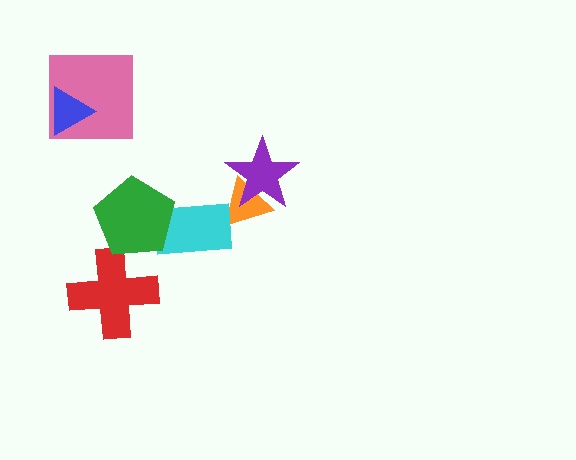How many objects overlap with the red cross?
1 object overlaps with the red cross.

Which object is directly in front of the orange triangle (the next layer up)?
The purple star is directly in front of the orange triangle.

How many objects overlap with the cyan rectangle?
2 objects overlap with the cyan rectangle.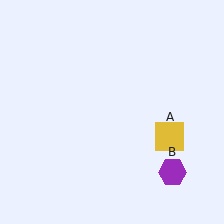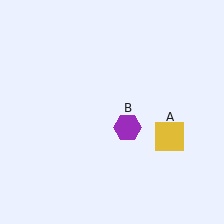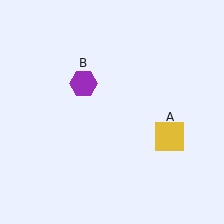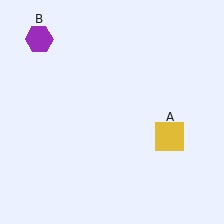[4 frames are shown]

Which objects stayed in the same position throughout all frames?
Yellow square (object A) remained stationary.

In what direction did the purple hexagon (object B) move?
The purple hexagon (object B) moved up and to the left.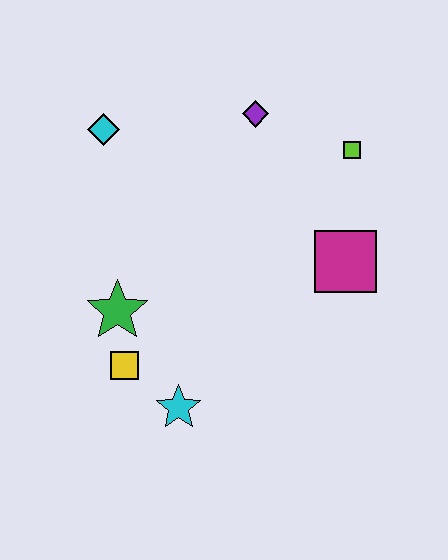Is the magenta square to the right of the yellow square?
Yes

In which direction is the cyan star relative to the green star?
The cyan star is below the green star.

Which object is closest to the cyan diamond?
The purple diamond is closest to the cyan diamond.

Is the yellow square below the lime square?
Yes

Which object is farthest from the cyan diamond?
The cyan star is farthest from the cyan diamond.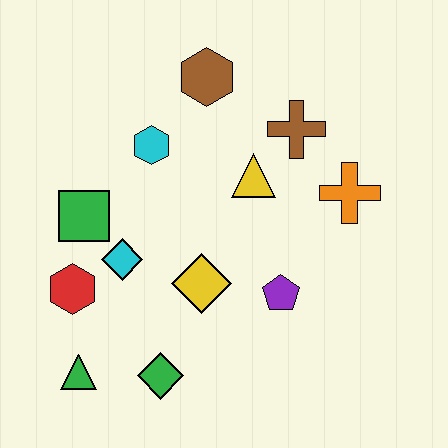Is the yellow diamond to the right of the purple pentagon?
No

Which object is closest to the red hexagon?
The cyan diamond is closest to the red hexagon.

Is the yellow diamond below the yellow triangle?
Yes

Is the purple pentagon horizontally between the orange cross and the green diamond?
Yes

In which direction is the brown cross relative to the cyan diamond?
The brown cross is to the right of the cyan diamond.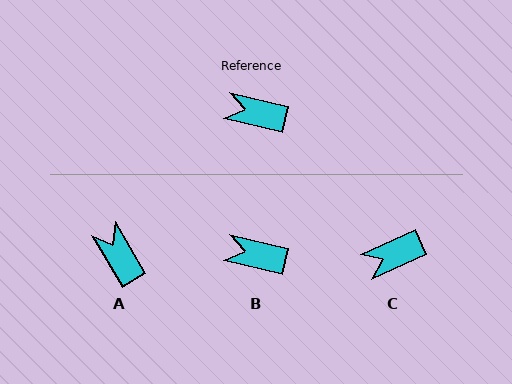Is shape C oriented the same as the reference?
No, it is off by about 38 degrees.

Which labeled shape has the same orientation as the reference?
B.